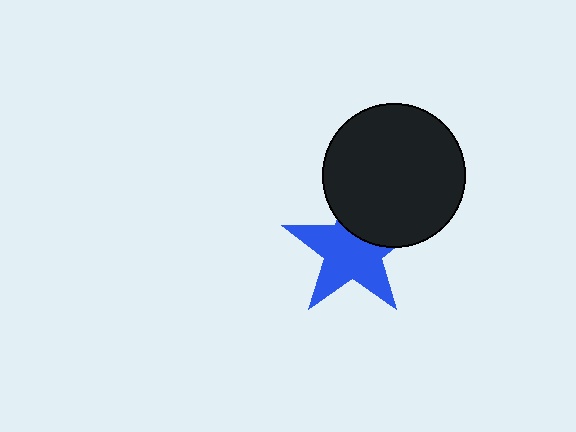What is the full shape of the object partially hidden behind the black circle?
The partially hidden object is a blue star.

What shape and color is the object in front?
The object in front is a black circle.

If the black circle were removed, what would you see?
You would see the complete blue star.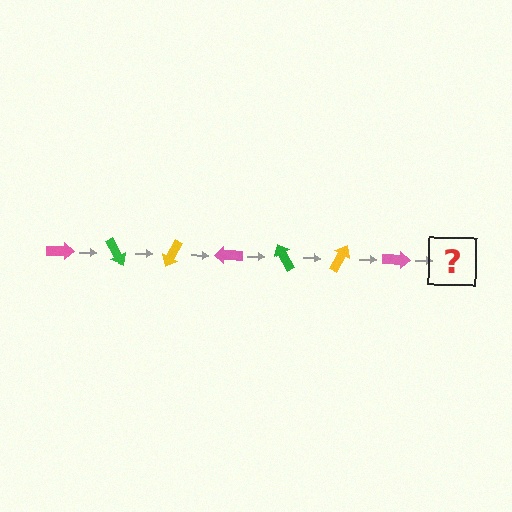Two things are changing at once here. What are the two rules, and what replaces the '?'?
The two rules are that it rotates 60 degrees each step and the color cycles through pink, green, and yellow. The '?' should be a green arrow, rotated 420 degrees from the start.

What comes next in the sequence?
The next element should be a green arrow, rotated 420 degrees from the start.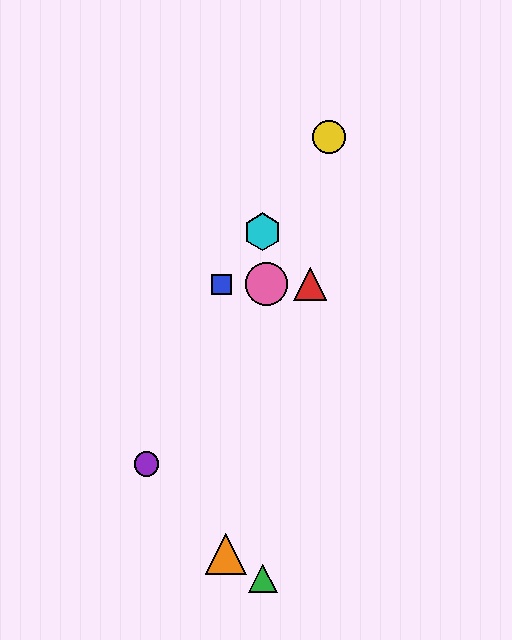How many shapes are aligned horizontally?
3 shapes (the red triangle, the blue square, the pink circle) are aligned horizontally.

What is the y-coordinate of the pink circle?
The pink circle is at y≈284.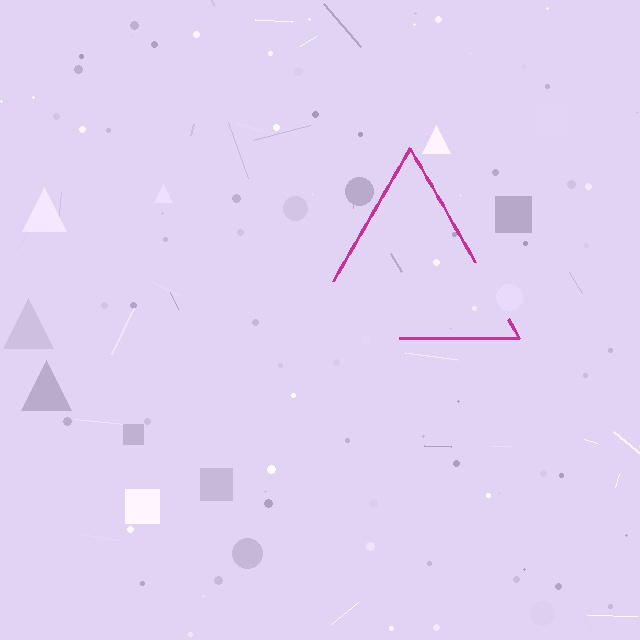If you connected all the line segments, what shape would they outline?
They would outline a triangle.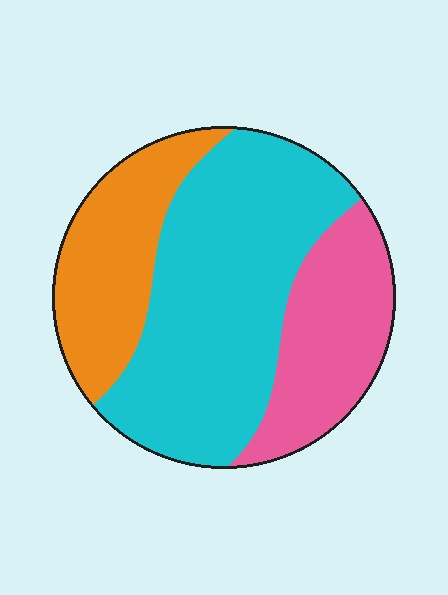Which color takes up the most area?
Cyan, at roughly 50%.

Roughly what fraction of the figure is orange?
Orange covers around 25% of the figure.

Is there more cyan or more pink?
Cyan.